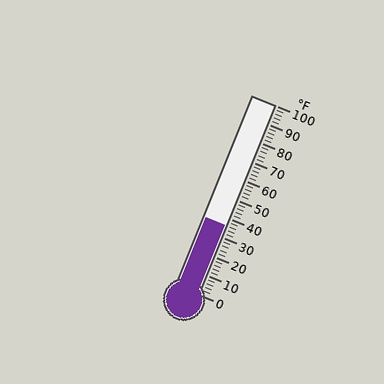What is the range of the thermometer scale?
The thermometer scale ranges from 0°F to 100°F.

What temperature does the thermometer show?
The thermometer shows approximately 36°F.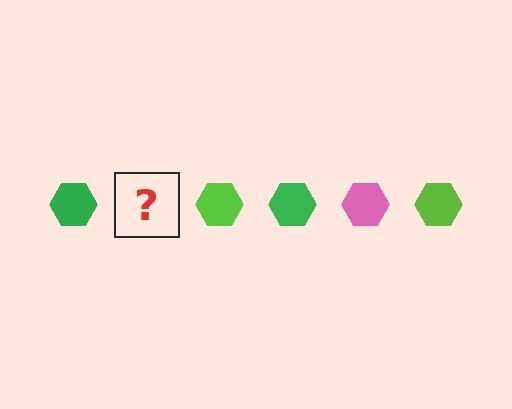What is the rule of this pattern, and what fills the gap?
The rule is that the pattern cycles through green, pink, lime hexagons. The gap should be filled with a pink hexagon.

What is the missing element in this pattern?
The missing element is a pink hexagon.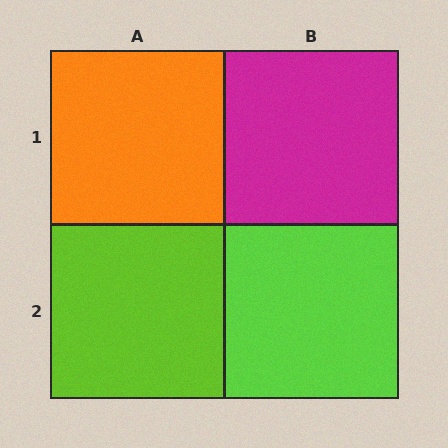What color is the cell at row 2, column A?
Lime.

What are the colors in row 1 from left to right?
Orange, magenta.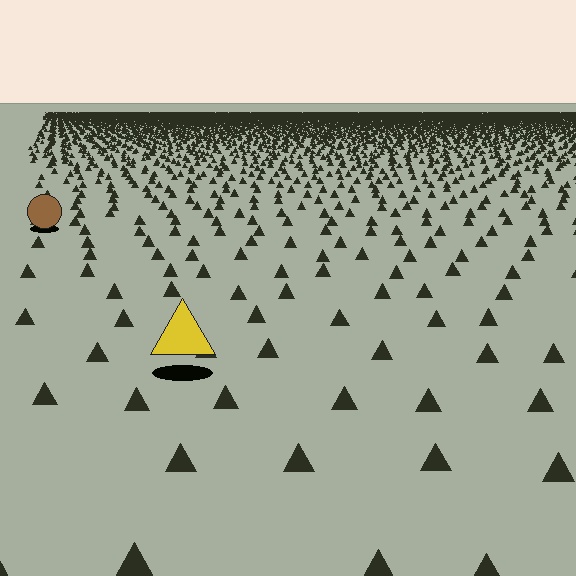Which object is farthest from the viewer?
The brown circle is farthest from the viewer. It appears smaller and the ground texture around it is denser.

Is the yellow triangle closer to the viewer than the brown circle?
Yes. The yellow triangle is closer — you can tell from the texture gradient: the ground texture is coarser near it.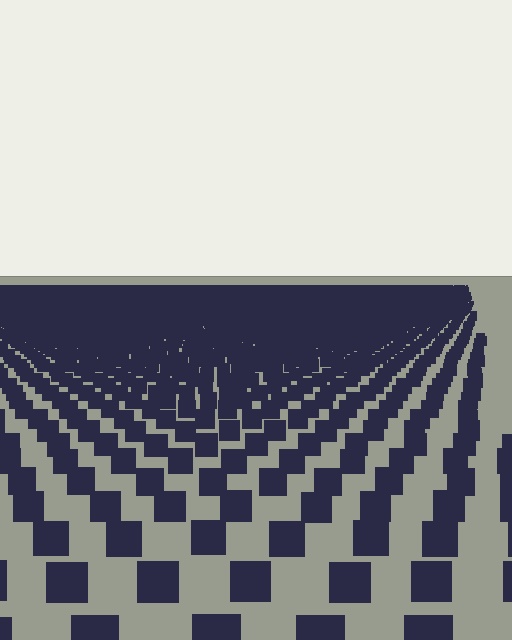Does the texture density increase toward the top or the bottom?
Density increases toward the top.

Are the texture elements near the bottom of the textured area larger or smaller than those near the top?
Larger. Near the bottom, elements are closer to the viewer and appear at a bigger on-screen size.